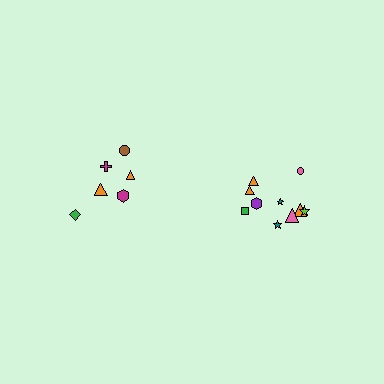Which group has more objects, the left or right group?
The right group.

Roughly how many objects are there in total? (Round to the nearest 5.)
Roughly 15 objects in total.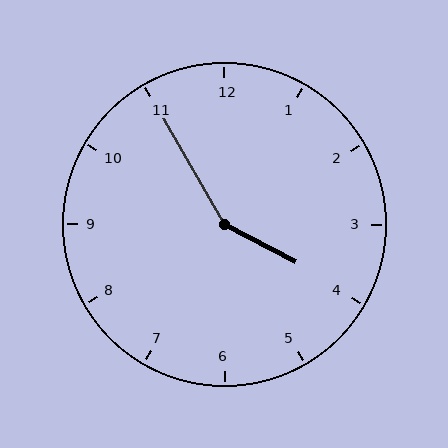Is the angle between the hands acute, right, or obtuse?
It is obtuse.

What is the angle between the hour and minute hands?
Approximately 148 degrees.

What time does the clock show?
3:55.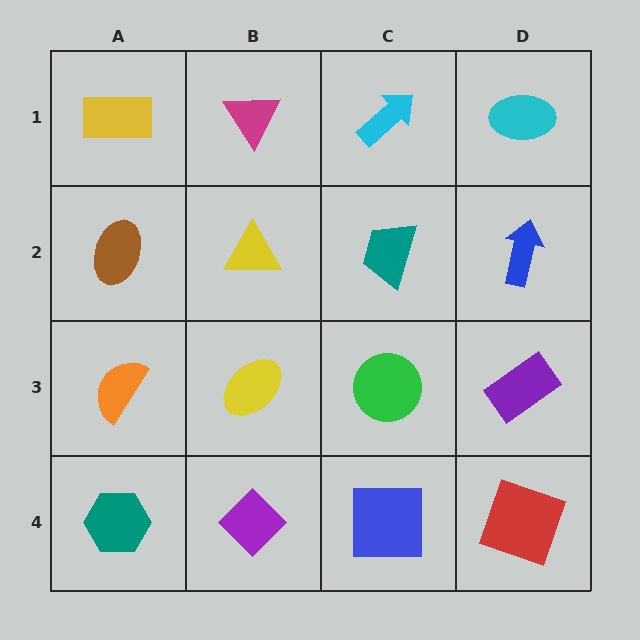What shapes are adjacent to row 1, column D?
A blue arrow (row 2, column D), a cyan arrow (row 1, column C).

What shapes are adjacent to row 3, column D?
A blue arrow (row 2, column D), a red square (row 4, column D), a green circle (row 3, column C).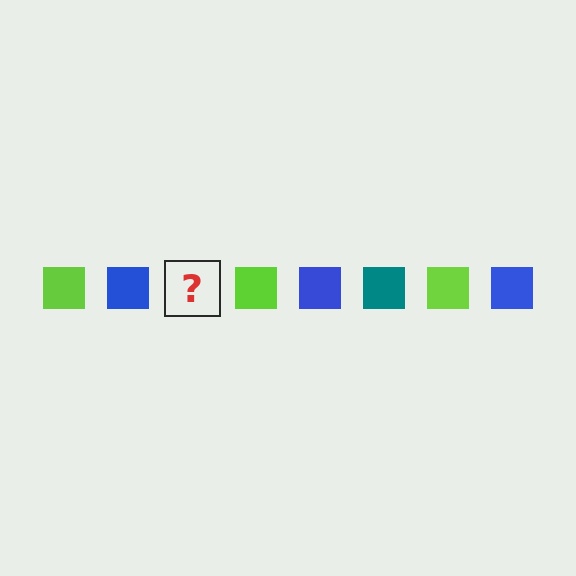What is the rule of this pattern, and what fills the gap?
The rule is that the pattern cycles through lime, blue, teal squares. The gap should be filled with a teal square.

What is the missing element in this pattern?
The missing element is a teal square.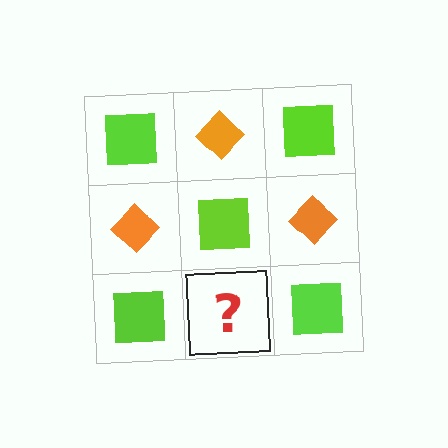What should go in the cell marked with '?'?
The missing cell should contain an orange diamond.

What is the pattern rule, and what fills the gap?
The rule is that it alternates lime square and orange diamond in a checkerboard pattern. The gap should be filled with an orange diamond.